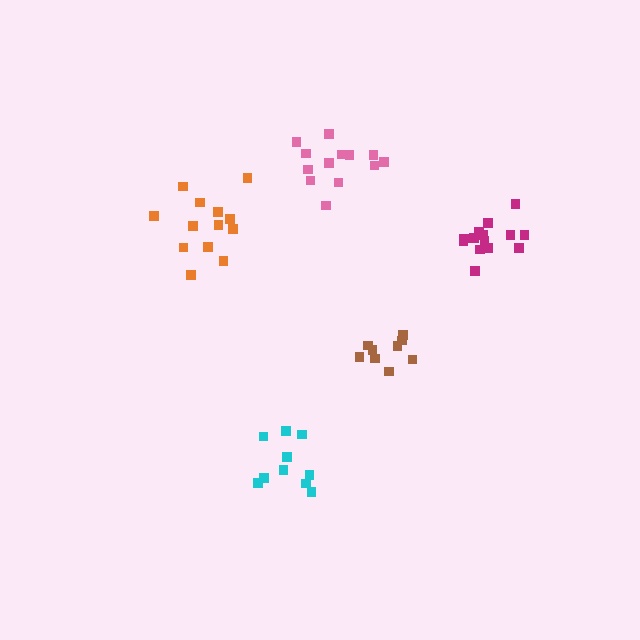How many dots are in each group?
Group 1: 13 dots, Group 2: 14 dots, Group 3: 10 dots, Group 4: 9 dots, Group 5: 13 dots (59 total).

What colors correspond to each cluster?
The clusters are colored: orange, magenta, cyan, brown, pink.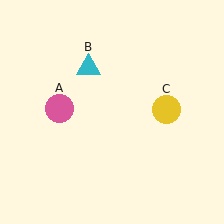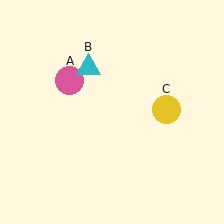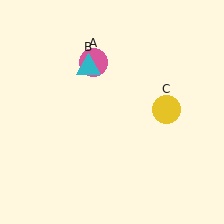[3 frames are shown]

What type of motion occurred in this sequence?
The pink circle (object A) rotated clockwise around the center of the scene.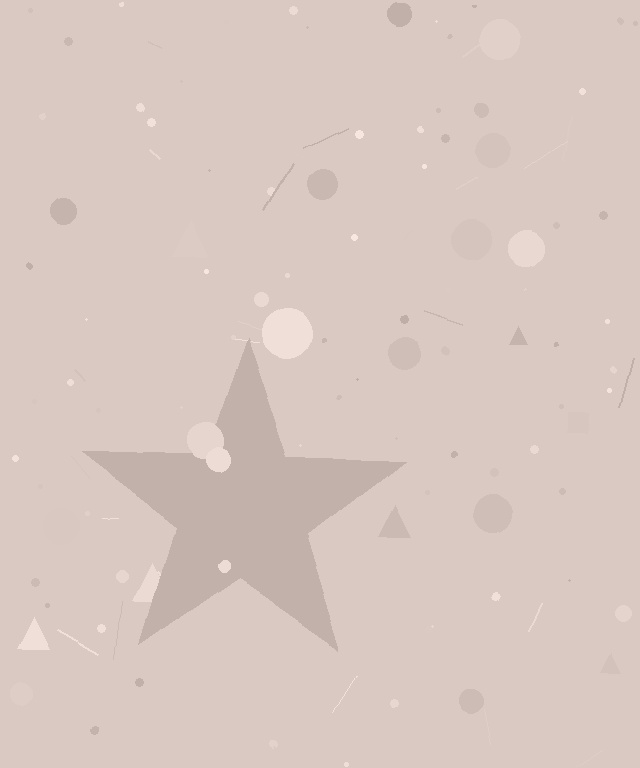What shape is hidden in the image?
A star is hidden in the image.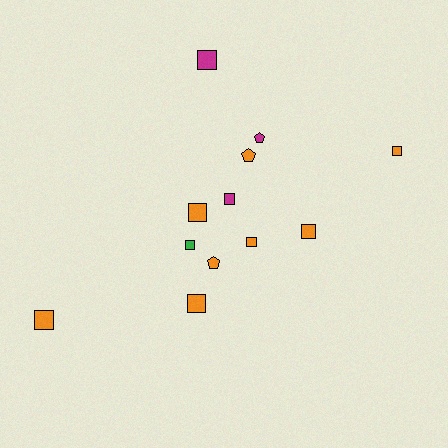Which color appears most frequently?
Orange, with 8 objects.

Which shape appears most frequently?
Square, with 9 objects.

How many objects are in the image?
There are 12 objects.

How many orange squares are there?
There are 6 orange squares.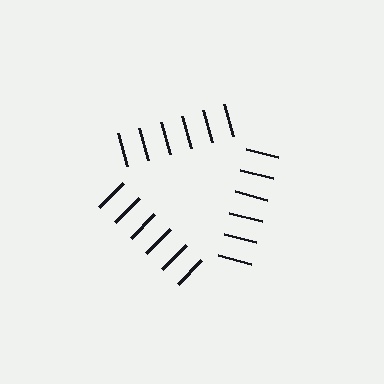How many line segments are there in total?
18 — 6 along each of the 3 edges.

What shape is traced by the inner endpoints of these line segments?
An illusory triangle — the line segments terminate on its edges but no continuous stroke is drawn.